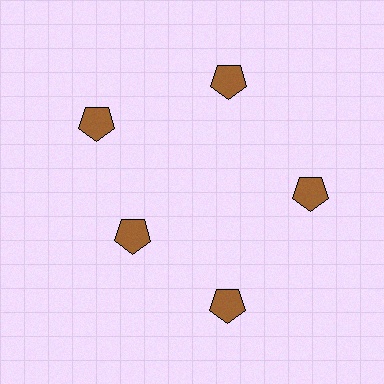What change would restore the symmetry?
The symmetry would be restored by moving it outward, back onto the ring so that all 5 pentagons sit at equal angles and equal distance from the center.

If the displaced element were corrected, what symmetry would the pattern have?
It would have 5-fold rotational symmetry — the pattern would map onto itself every 72 degrees.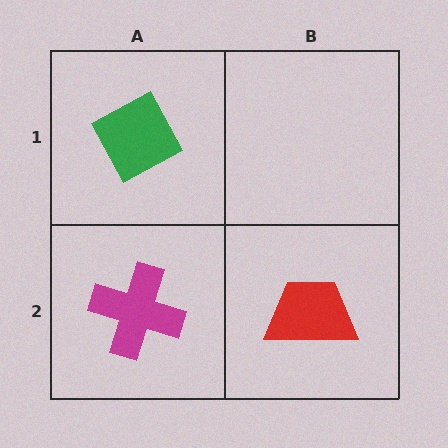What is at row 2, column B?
A red trapezoid.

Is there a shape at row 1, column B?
No, that cell is empty.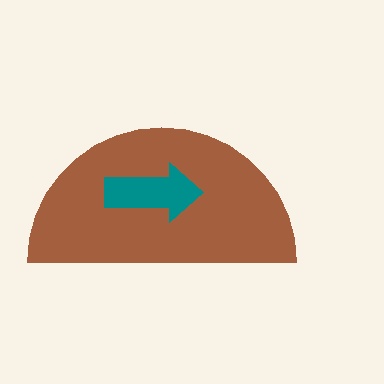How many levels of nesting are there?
2.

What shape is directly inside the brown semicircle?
The teal arrow.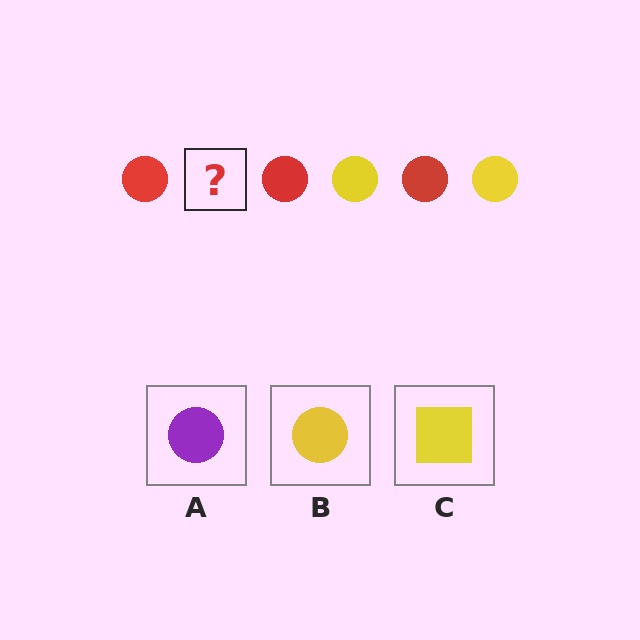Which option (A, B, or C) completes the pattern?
B.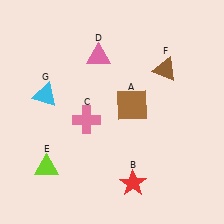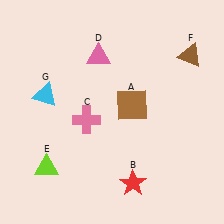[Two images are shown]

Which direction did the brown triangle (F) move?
The brown triangle (F) moved right.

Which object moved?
The brown triangle (F) moved right.